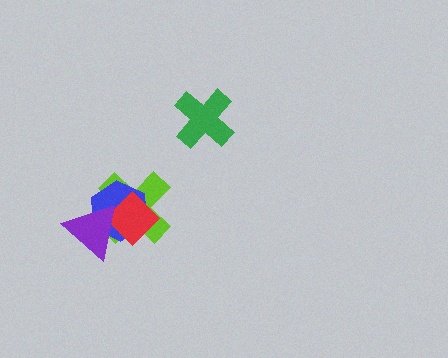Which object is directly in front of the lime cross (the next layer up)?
The blue hexagon is directly in front of the lime cross.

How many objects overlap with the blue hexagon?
3 objects overlap with the blue hexagon.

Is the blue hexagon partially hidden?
Yes, it is partially covered by another shape.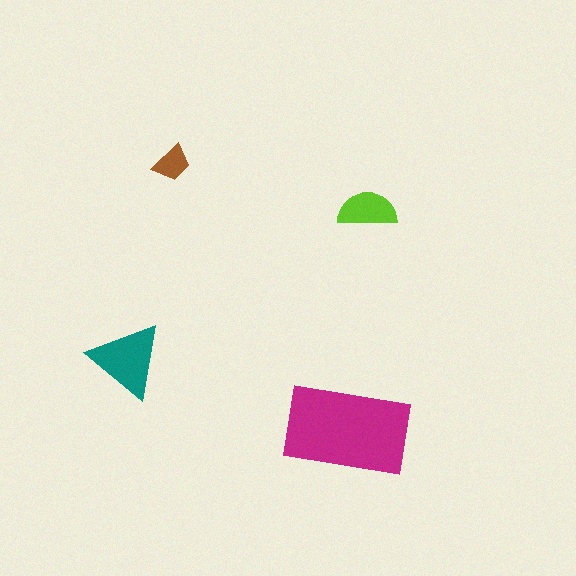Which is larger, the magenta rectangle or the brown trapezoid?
The magenta rectangle.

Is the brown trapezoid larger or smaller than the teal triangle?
Smaller.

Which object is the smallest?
The brown trapezoid.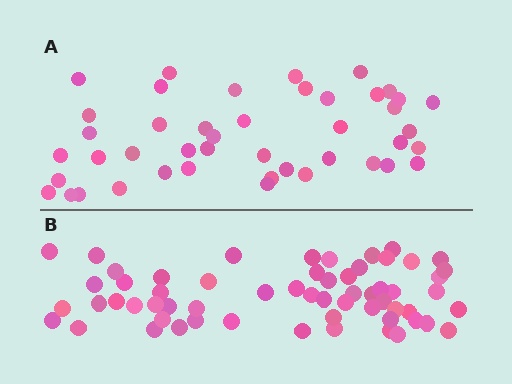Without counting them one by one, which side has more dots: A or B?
Region B (the bottom region) has more dots.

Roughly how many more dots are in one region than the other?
Region B has approximately 15 more dots than region A.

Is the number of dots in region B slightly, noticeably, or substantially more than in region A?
Region B has noticeably more, but not dramatically so. The ratio is roughly 1.4 to 1.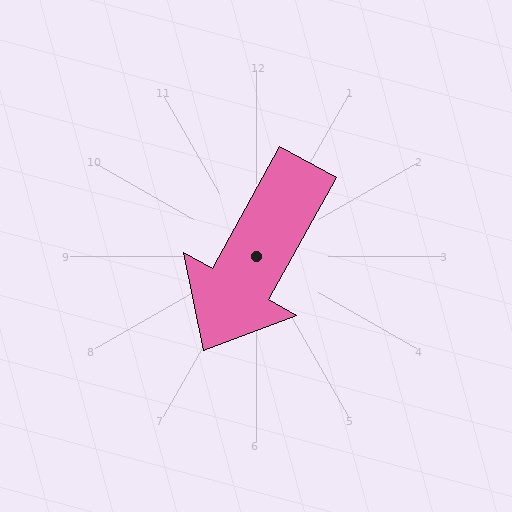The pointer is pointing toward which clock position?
Roughly 7 o'clock.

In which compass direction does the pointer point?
Southwest.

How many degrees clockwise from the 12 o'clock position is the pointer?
Approximately 209 degrees.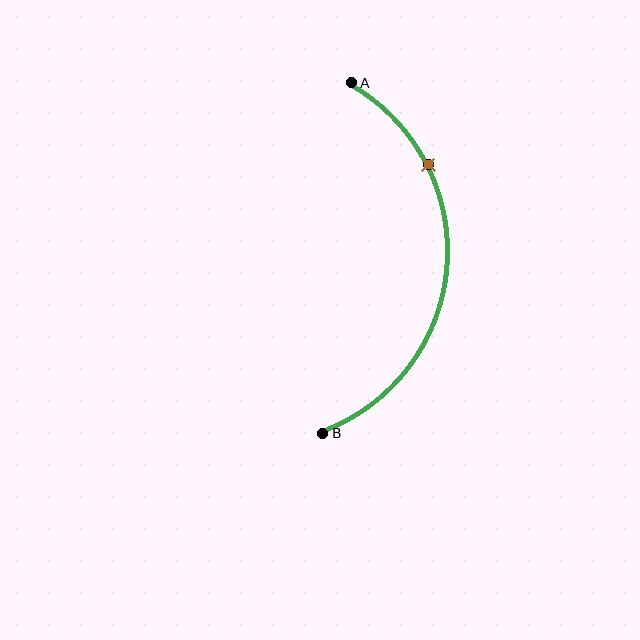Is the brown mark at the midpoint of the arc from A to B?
No. The brown mark lies on the arc but is closer to endpoint A. The arc midpoint would be at the point on the curve equidistant along the arc from both A and B.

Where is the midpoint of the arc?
The arc midpoint is the point on the curve farthest from the straight line joining A and B. It sits to the right of that line.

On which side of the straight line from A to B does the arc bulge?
The arc bulges to the right of the straight line connecting A and B.